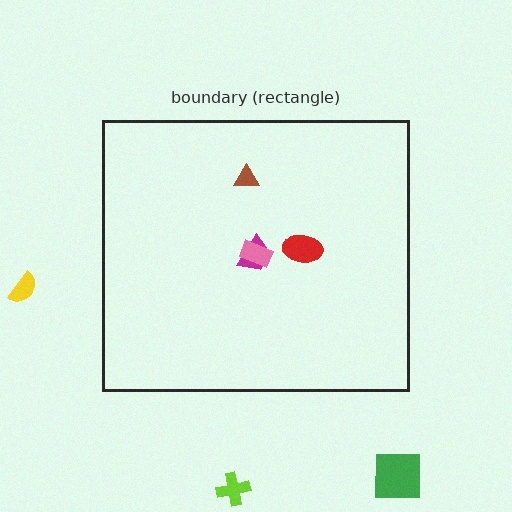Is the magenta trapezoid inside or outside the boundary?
Inside.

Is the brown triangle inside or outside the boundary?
Inside.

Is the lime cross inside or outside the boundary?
Outside.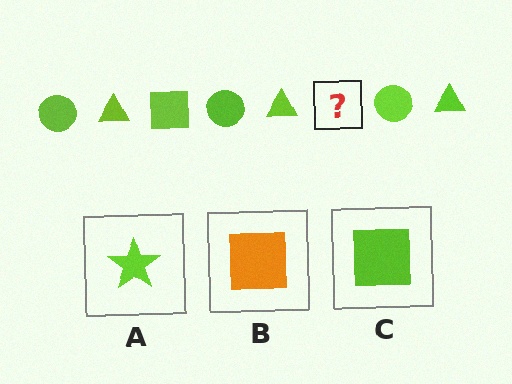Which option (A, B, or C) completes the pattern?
C.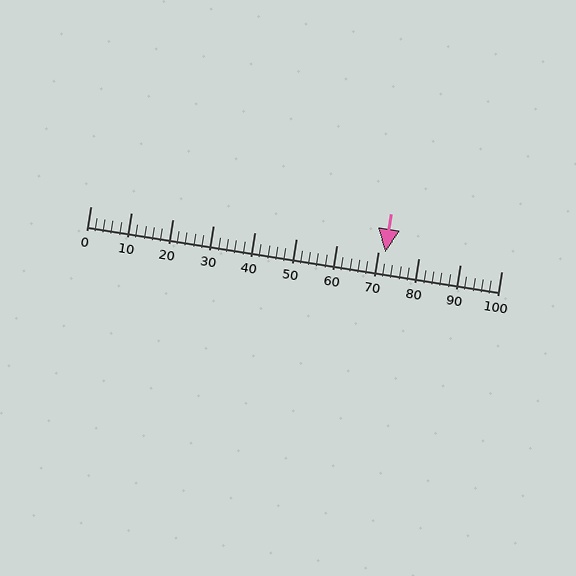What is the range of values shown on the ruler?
The ruler shows values from 0 to 100.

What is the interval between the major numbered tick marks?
The major tick marks are spaced 10 units apart.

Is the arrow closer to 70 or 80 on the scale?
The arrow is closer to 70.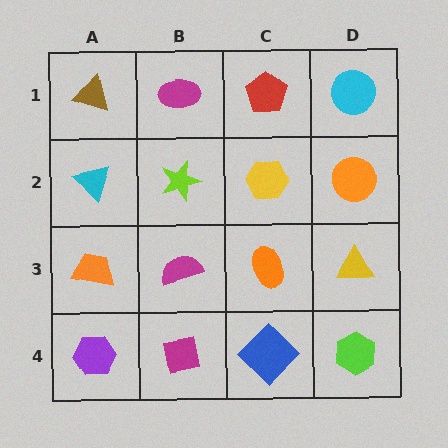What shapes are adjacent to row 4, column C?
An orange ellipse (row 3, column C), a magenta square (row 4, column B), a lime hexagon (row 4, column D).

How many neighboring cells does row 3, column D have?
3.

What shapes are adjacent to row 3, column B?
A lime star (row 2, column B), a magenta square (row 4, column B), an orange trapezoid (row 3, column A), an orange ellipse (row 3, column C).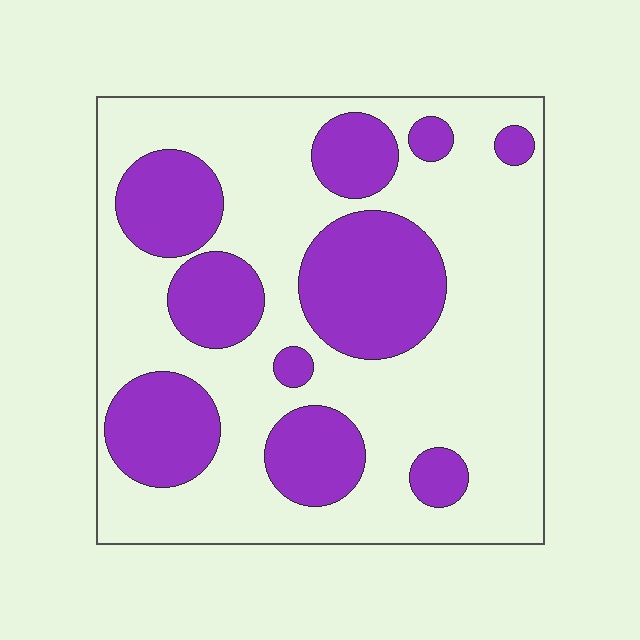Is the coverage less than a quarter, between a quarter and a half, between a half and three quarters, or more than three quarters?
Between a quarter and a half.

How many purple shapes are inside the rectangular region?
10.